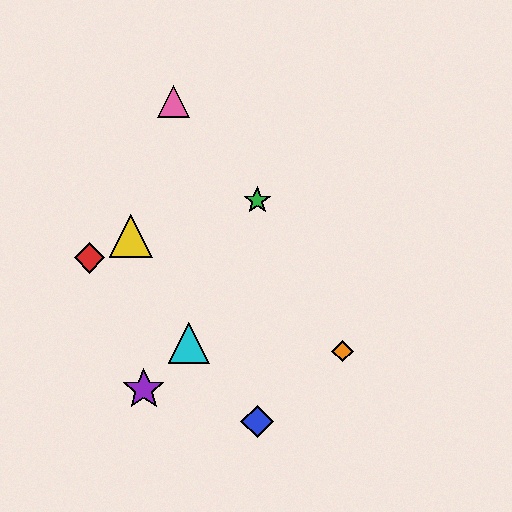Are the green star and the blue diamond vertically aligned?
Yes, both are at x≈257.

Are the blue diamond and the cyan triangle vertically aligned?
No, the blue diamond is at x≈257 and the cyan triangle is at x≈189.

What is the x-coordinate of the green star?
The green star is at x≈257.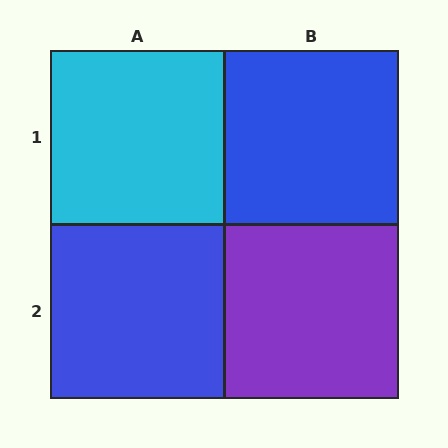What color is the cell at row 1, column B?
Blue.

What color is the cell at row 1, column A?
Cyan.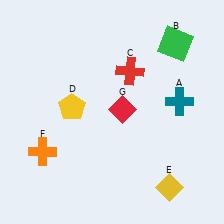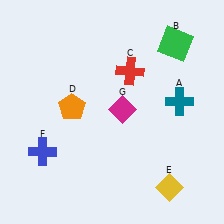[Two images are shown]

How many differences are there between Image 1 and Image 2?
There are 3 differences between the two images.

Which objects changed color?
D changed from yellow to orange. F changed from orange to blue. G changed from red to magenta.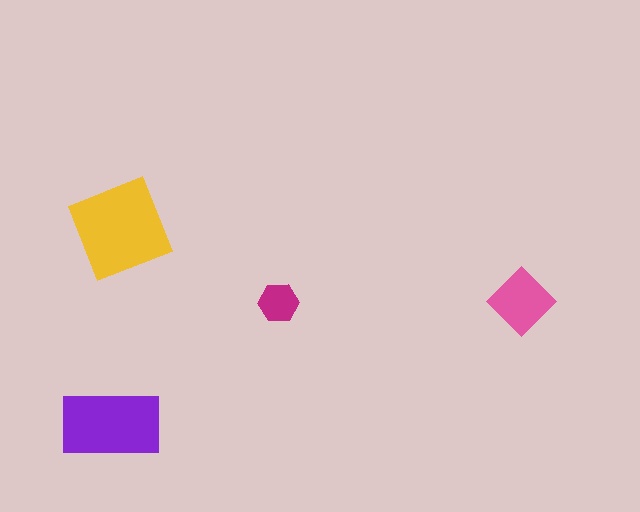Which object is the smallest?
The magenta hexagon.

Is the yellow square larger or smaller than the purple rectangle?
Larger.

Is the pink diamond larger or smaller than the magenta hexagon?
Larger.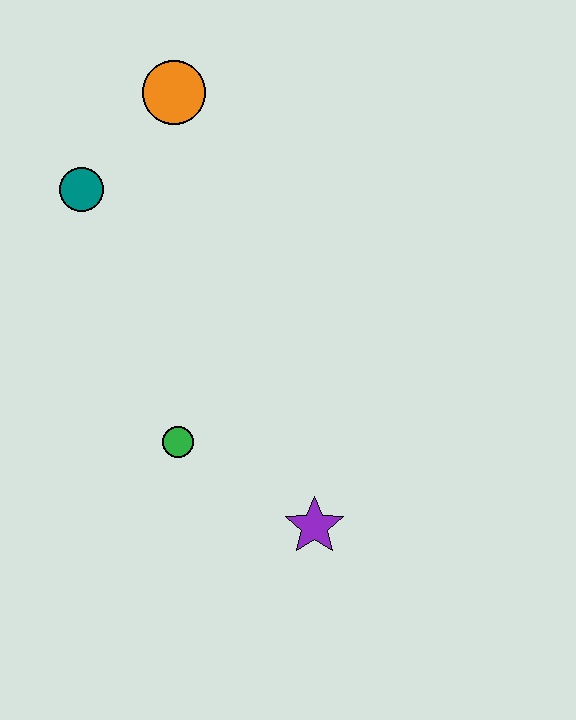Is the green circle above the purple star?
Yes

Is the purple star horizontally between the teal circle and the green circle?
No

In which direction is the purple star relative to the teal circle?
The purple star is below the teal circle.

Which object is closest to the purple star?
The green circle is closest to the purple star.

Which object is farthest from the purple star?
The orange circle is farthest from the purple star.